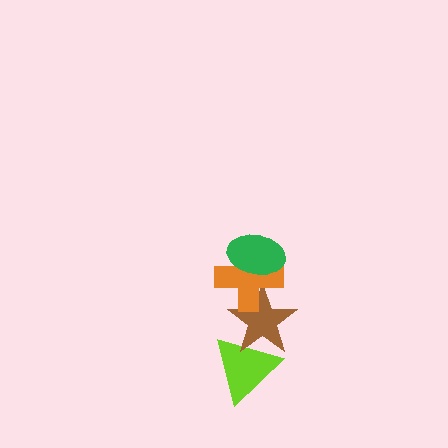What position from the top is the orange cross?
The orange cross is 2nd from the top.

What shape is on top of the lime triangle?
The brown star is on top of the lime triangle.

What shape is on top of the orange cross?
The green ellipse is on top of the orange cross.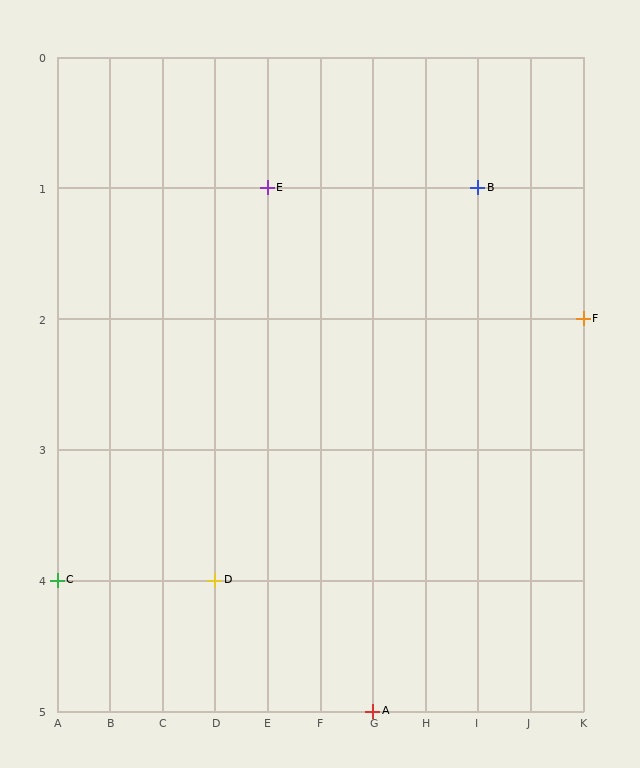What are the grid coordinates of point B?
Point B is at grid coordinates (I, 1).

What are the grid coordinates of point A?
Point A is at grid coordinates (G, 5).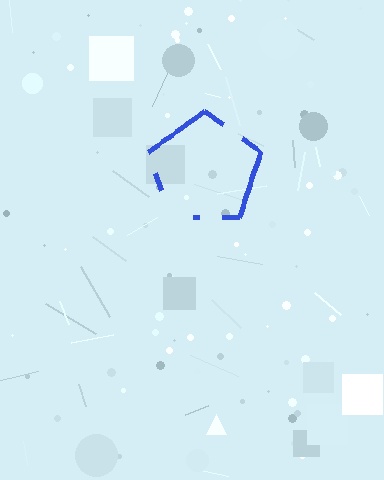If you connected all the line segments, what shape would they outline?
They would outline a pentagon.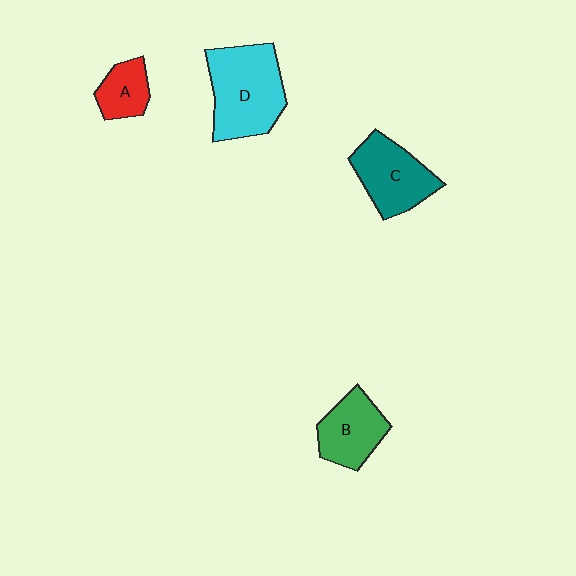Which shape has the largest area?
Shape D (cyan).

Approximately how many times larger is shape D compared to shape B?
Approximately 1.6 times.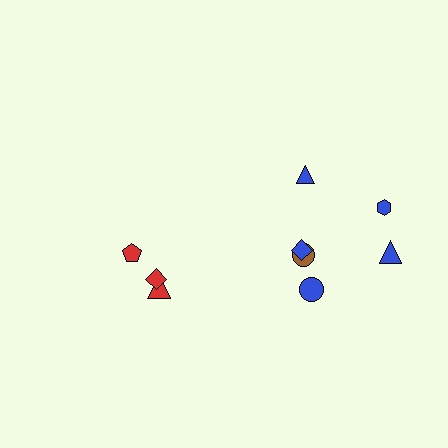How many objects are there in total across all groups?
There are 9 objects.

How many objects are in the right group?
There are 6 objects.